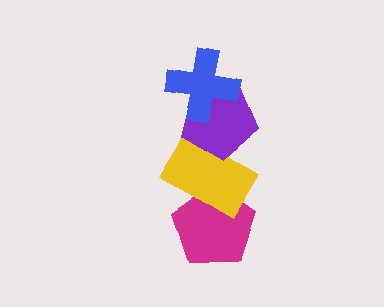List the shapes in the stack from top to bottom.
From top to bottom: the blue cross, the purple pentagon, the yellow rectangle, the magenta pentagon.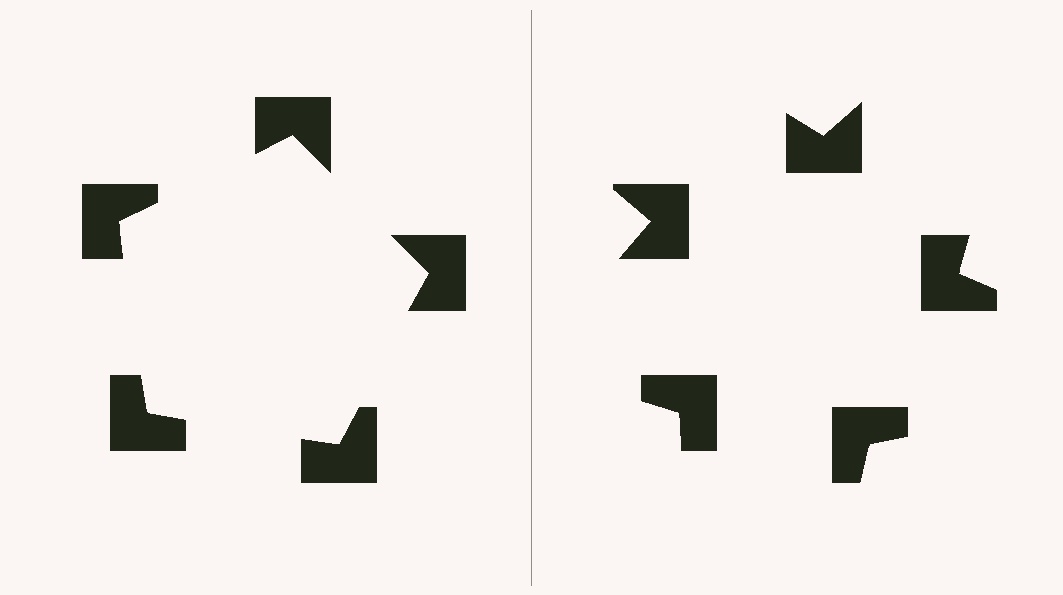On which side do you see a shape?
An illusory pentagon appears on the left side. On the right side the wedge cuts are rotated, so no coherent shape forms.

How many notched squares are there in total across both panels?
10 — 5 on each side.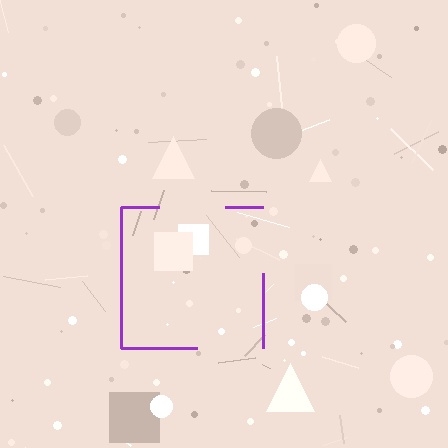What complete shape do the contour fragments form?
The contour fragments form a square.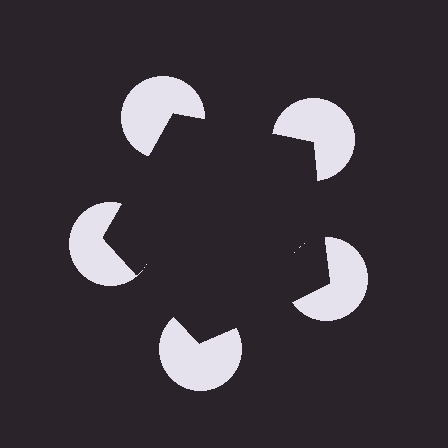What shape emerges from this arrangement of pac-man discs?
An illusory pentagon — its edges are inferred from the aligned wedge cuts in the pac-man discs, not physically drawn.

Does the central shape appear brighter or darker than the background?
It typically appears slightly darker than the background, even though no actual brightness change is drawn.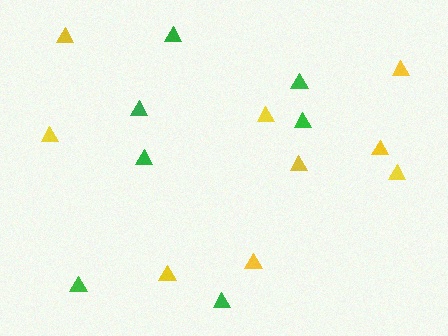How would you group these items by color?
There are 2 groups: one group of green triangles (7) and one group of yellow triangles (9).